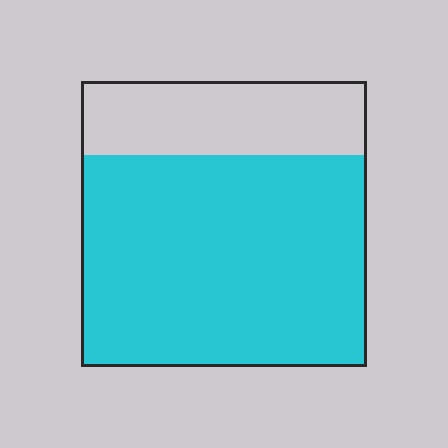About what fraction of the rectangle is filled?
About three quarters (3/4).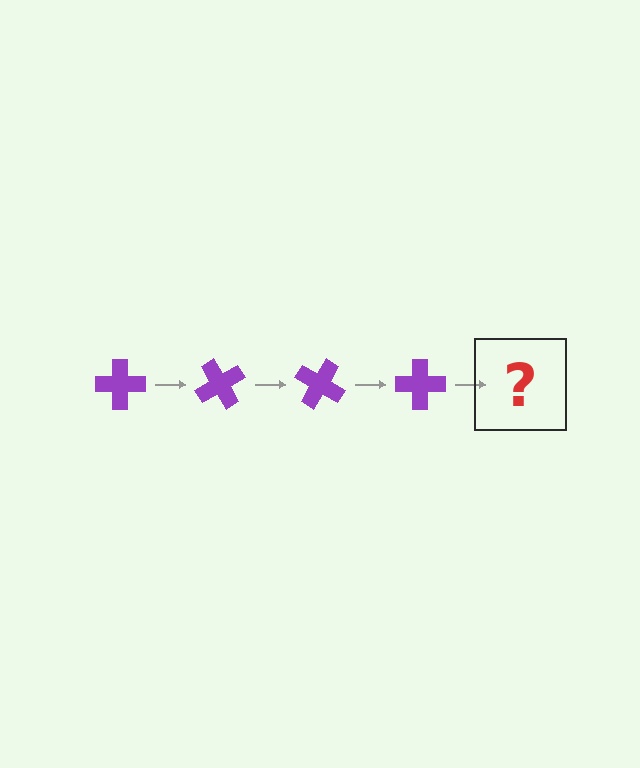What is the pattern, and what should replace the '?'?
The pattern is that the cross rotates 60 degrees each step. The '?' should be a purple cross rotated 240 degrees.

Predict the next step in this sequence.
The next step is a purple cross rotated 240 degrees.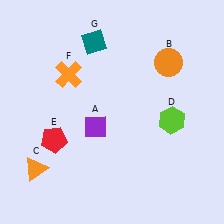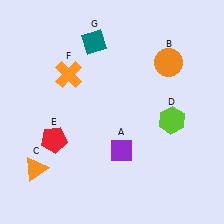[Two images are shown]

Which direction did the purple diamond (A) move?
The purple diamond (A) moved right.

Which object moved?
The purple diamond (A) moved right.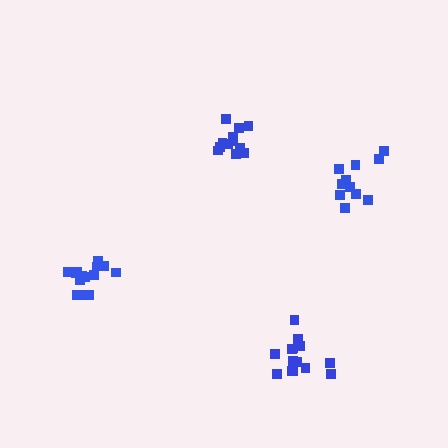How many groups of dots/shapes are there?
There are 4 groups.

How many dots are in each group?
Group 1: 15 dots, Group 2: 15 dots, Group 3: 11 dots, Group 4: 13 dots (54 total).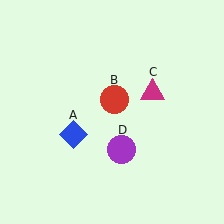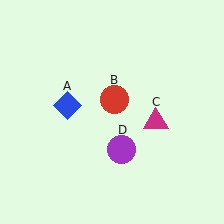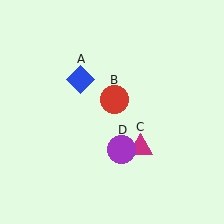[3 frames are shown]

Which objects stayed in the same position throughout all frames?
Red circle (object B) and purple circle (object D) remained stationary.